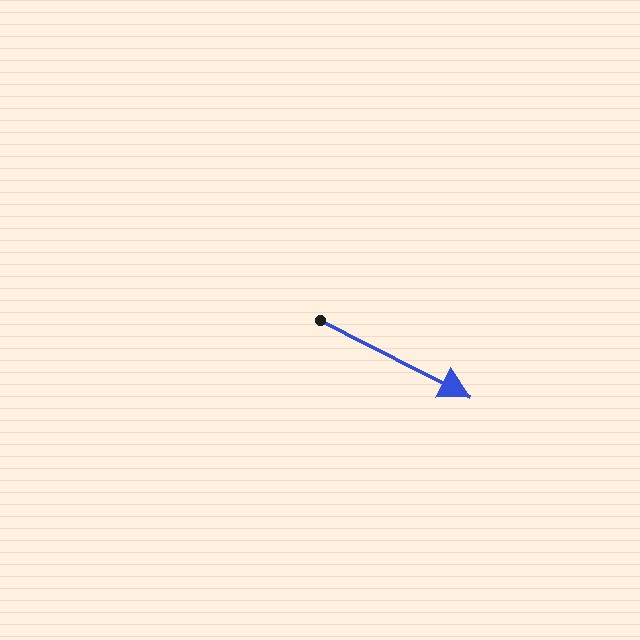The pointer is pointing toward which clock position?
Roughly 4 o'clock.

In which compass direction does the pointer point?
Southeast.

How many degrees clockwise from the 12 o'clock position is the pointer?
Approximately 117 degrees.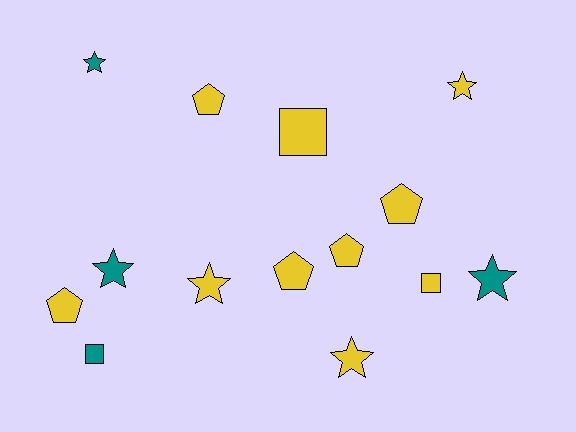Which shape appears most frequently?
Star, with 6 objects.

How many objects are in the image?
There are 14 objects.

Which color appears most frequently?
Yellow, with 10 objects.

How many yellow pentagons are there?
There are 5 yellow pentagons.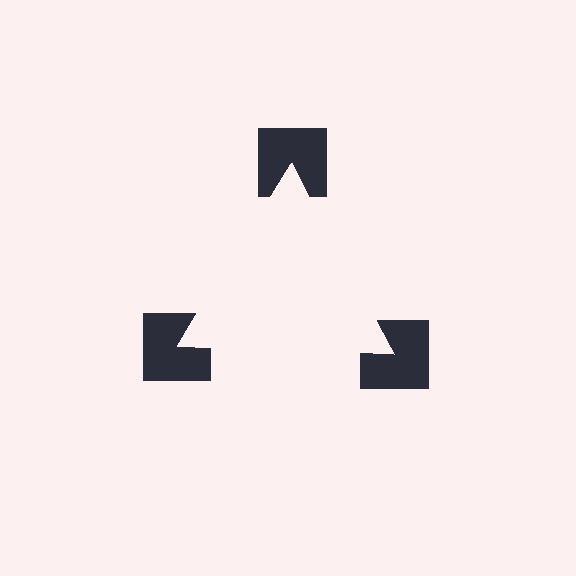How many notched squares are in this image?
There are 3 — one at each vertex of the illusory triangle.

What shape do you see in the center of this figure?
An illusory triangle — its edges are inferred from the aligned wedge cuts in the notched squares, not physically drawn.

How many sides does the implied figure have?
3 sides.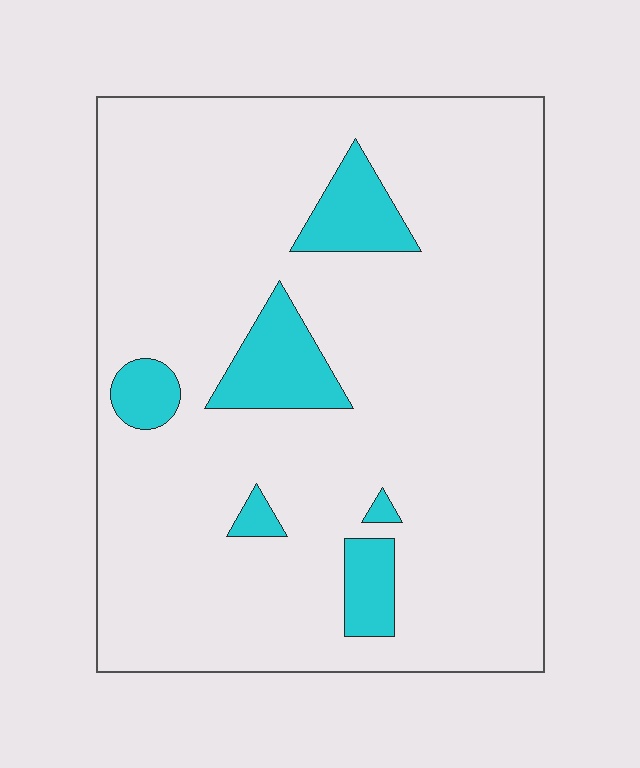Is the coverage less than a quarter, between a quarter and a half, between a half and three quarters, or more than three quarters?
Less than a quarter.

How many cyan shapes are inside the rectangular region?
6.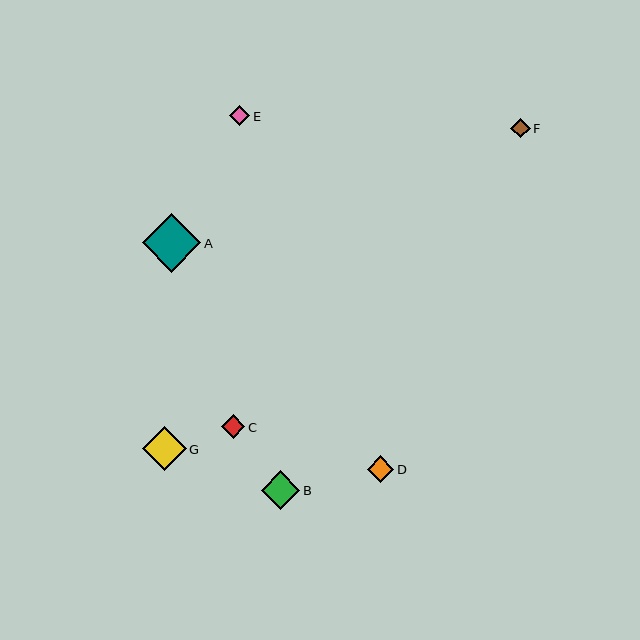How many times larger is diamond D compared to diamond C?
Diamond D is approximately 1.1 times the size of diamond C.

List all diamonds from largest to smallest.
From largest to smallest: A, G, B, D, C, E, F.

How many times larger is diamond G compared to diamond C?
Diamond G is approximately 1.9 times the size of diamond C.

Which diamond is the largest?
Diamond A is the largest with a size of approximately 58 pixels.